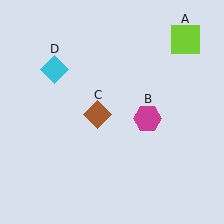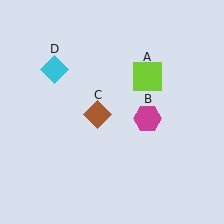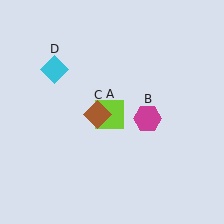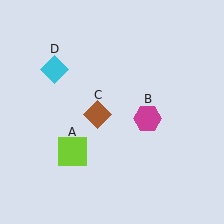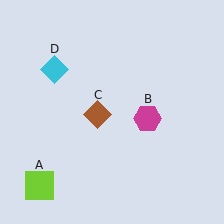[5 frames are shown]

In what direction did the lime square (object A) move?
The lime square (object A) moved down and to the left.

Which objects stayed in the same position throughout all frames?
Magenta hexagon (object B) and brown diamond (object C) and cyan diamond (object D) remained stationary.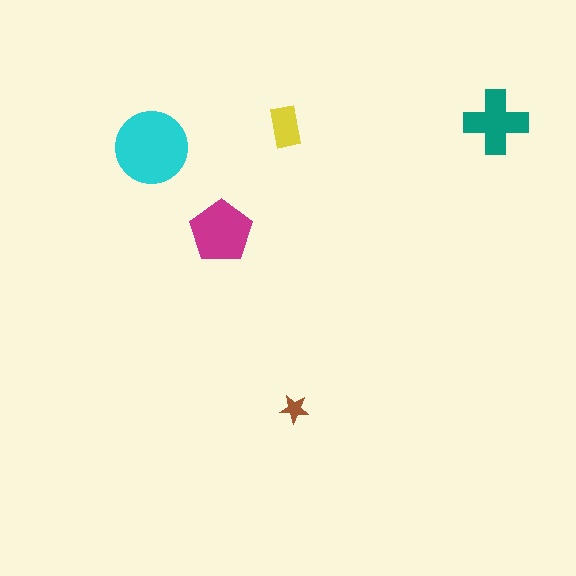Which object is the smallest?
The brown star.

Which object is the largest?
The cyan circle.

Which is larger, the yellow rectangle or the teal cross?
The teal cross.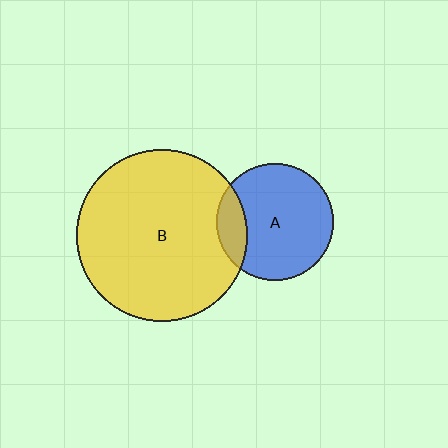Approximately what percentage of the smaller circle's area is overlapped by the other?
Approximately 15%.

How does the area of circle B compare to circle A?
Approximately 2.1 times.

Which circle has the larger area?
Circle B (yellow).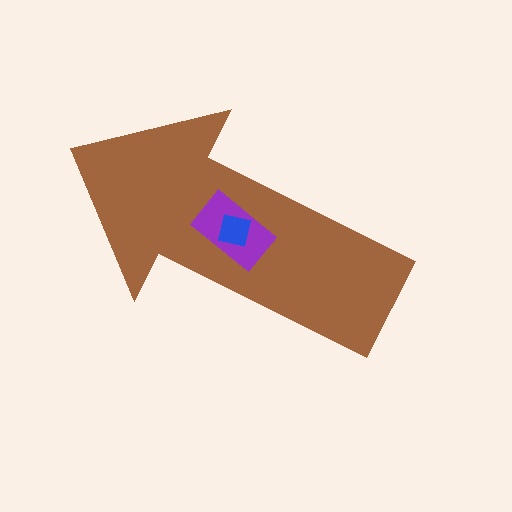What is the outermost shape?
The brown arrow.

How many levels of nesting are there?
3.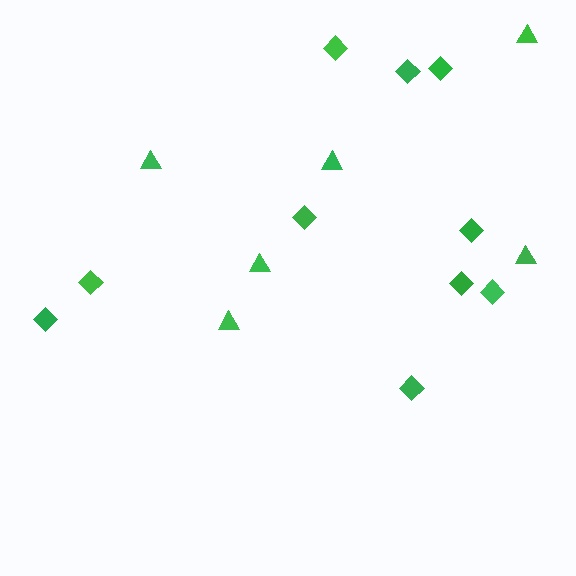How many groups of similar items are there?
There are 2 groups: one group of diamonds (10) and one group of triangles (6).